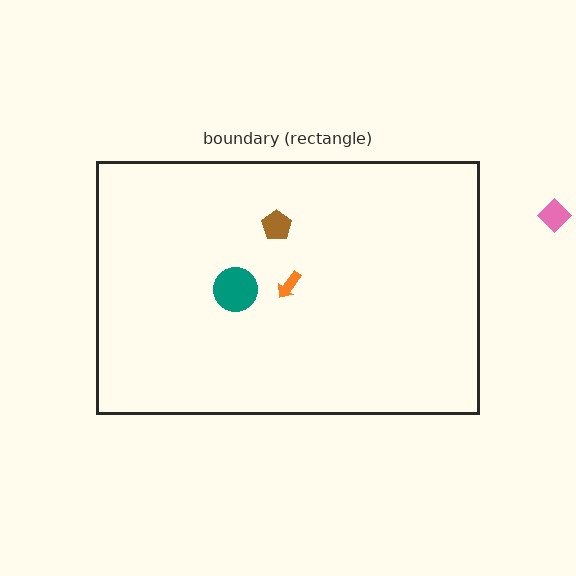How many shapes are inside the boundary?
3 inside, 1 outside.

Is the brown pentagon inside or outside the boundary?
Inside.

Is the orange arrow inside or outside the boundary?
Inside.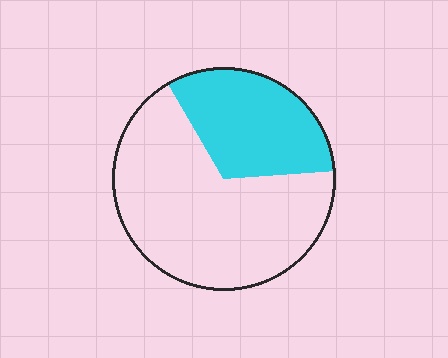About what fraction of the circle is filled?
About one third (1/3).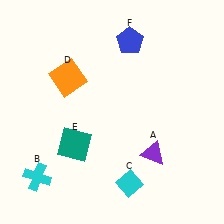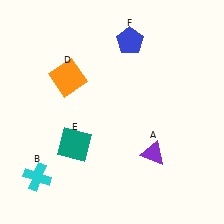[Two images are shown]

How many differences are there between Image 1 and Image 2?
There is 1 difference between the two images.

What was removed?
The cyan diamond (C) was removed in Image 2.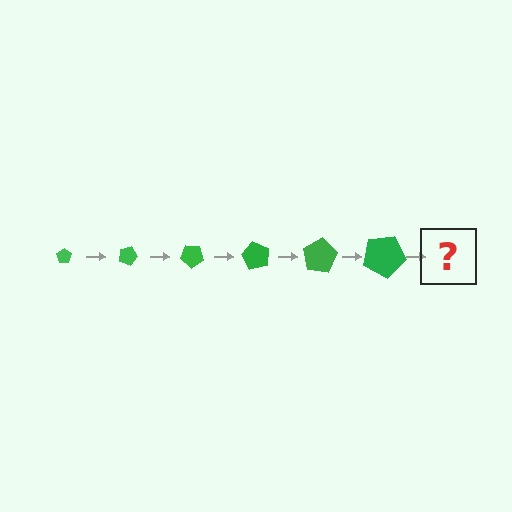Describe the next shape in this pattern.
It should be a pentagon, larger than the previous one and rotated 120 degrees from the start.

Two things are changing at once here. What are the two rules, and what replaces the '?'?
The two rules are that the pentagon grows larger each step and it rotates 20 degrees each step. The '?' should be a pentagon, larger than the previous one and rotated 120 degrees from the start.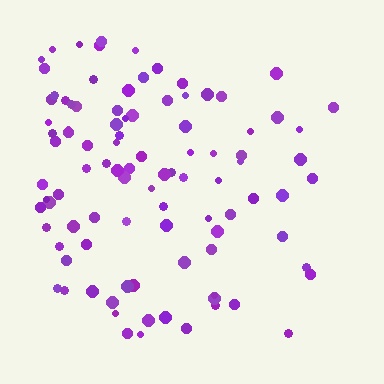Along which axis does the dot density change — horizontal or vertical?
Horizontal.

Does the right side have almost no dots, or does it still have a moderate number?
Still a moderate number, just noticeably fewer than the left.